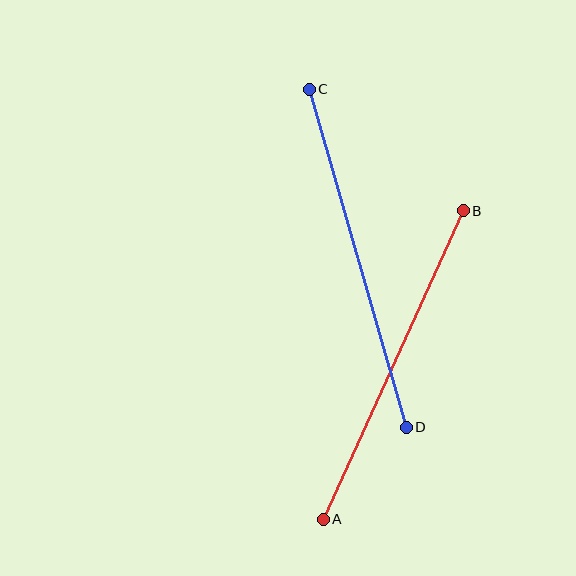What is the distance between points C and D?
The distance is approximately 352 pixels.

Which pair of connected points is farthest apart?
Points C and D are farthest apart.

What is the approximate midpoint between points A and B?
The midpoint is at approximately (393, 365) pixels.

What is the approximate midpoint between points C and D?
The midpoint is at approximately (358, 258) pixels.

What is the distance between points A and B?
The distance is approximately 338 pixels.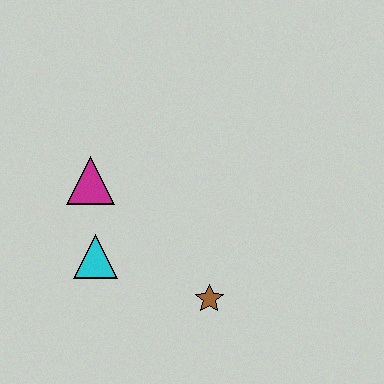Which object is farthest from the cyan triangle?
The brown star is farthest from the cyan triangle.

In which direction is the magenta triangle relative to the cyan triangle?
The magenta triangle is above the cyan triangle.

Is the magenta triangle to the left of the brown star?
Yes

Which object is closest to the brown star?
The cyan triangle is closest to the brown star.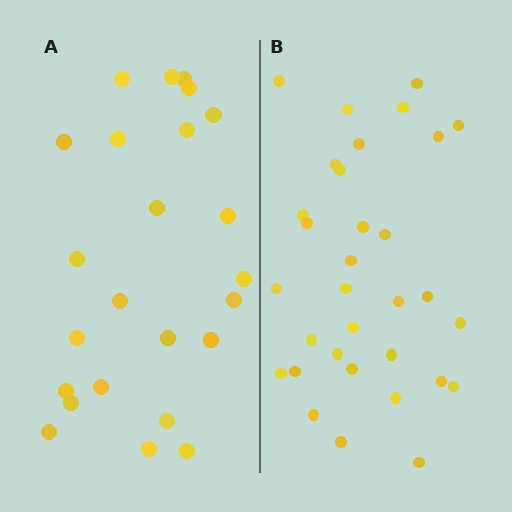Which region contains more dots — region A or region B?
Region B (the right region) has more dots.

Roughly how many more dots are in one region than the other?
Region B has roughly 8 or so more dots than region A.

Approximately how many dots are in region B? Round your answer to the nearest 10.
About 30 dots. (The exact count is 32, which rounds to 30.)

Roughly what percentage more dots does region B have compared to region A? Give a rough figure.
About 35% more.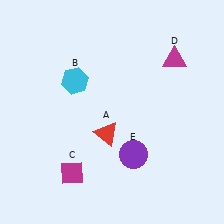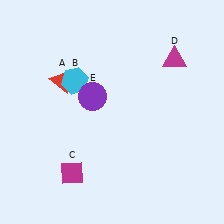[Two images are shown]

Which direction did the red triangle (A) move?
The red triangle (A) moved up.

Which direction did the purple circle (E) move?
The purple circle (E) moved up.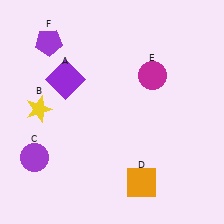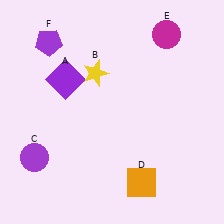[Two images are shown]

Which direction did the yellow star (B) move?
The yellow star (B) moved right.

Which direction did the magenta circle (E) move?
The magenta circle (E) moved up.